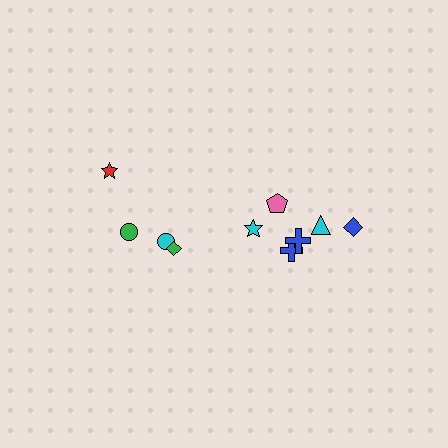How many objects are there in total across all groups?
There are 10 objects.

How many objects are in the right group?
There are 6 objects.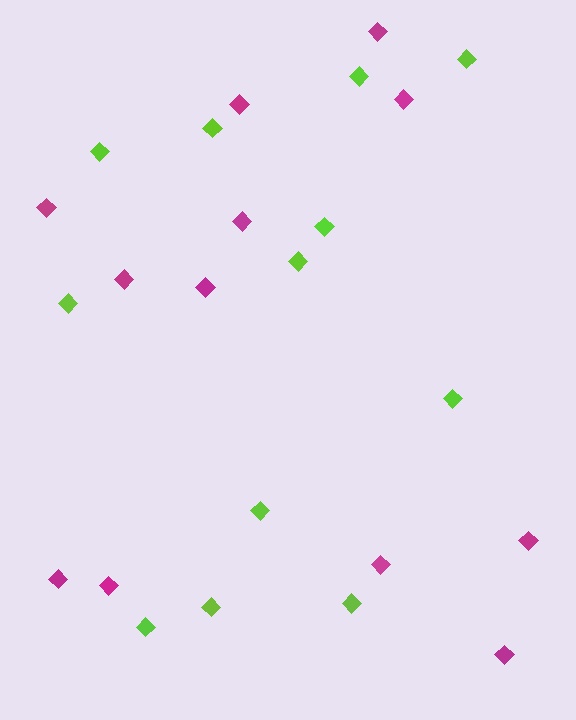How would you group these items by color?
There are 2 groups: one group of lime diamonds (12) and one group of magenta diamonds (12).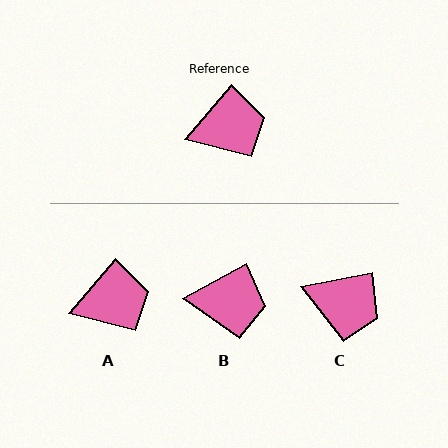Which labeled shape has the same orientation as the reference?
A.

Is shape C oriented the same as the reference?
No, it is off by about 38 degrees.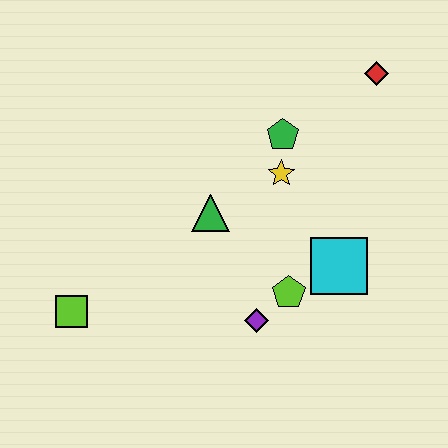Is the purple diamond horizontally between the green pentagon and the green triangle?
Yes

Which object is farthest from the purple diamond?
The red diamond is farthest from the purple diamond.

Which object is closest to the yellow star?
The green pentagon is closest to the yellow star.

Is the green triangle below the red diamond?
Yes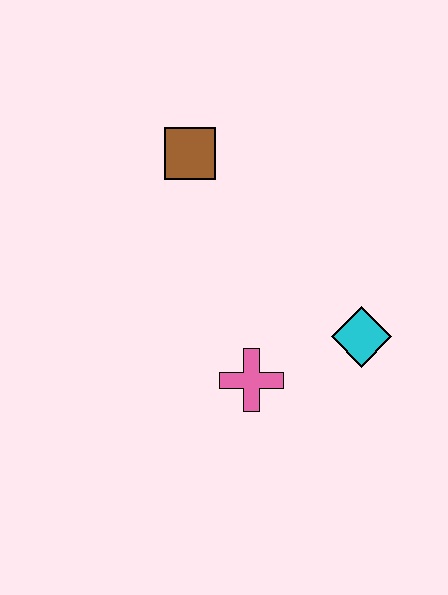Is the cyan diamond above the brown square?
No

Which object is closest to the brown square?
The pink cross is closest to the brown square.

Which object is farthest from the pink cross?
The brown square is farthest from the pink cross.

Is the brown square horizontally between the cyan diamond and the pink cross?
No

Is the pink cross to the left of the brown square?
No